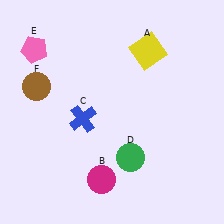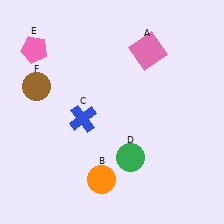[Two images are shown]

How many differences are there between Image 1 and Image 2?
There are 2 differences between the two images.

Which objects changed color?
A changed from yellow to pink. B changed from magenta to orange.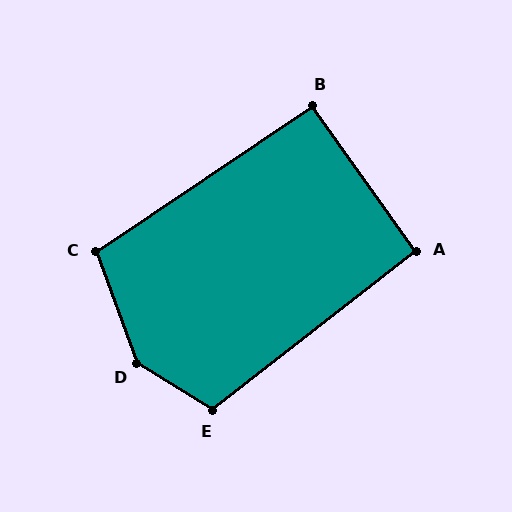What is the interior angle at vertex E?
Approximately 110 degrees (obtuse).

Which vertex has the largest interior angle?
D, at approximately 142 degrees.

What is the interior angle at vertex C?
Approximately 104 degrees (obtuse).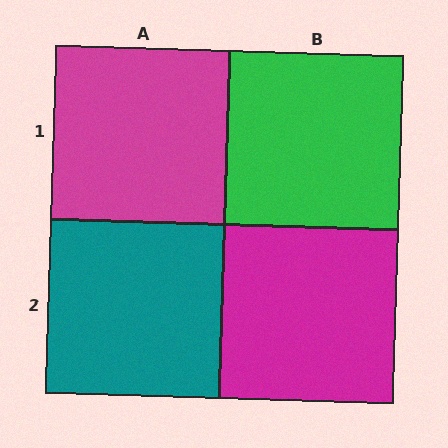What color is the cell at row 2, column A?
Teal.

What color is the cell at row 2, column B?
Magenta.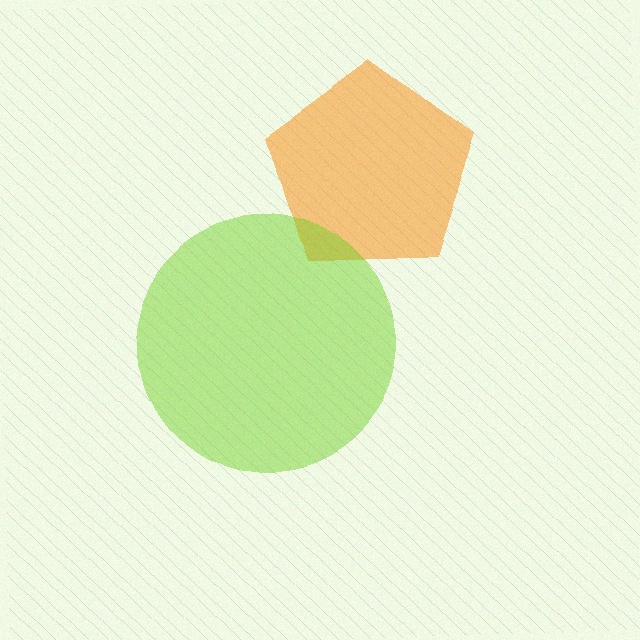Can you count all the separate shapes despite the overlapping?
Yes, there are 2 separate shapes.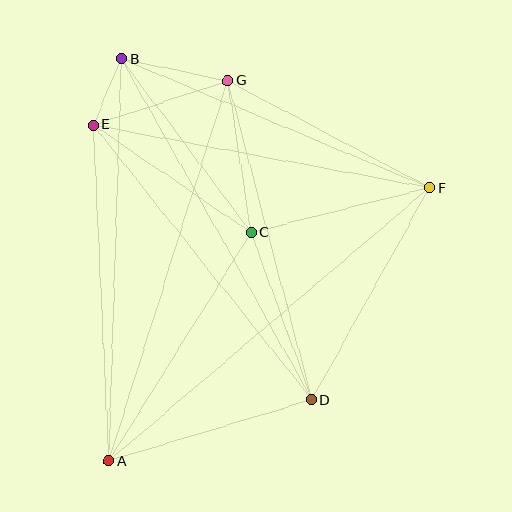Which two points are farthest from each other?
Points A and F are farthest from each other.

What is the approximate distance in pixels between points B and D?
The distance between B and D is approximately 390 pixels.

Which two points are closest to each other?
Points B and E are closest to each other.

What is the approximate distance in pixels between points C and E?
The distance between C and E is approximately 191 pixels.